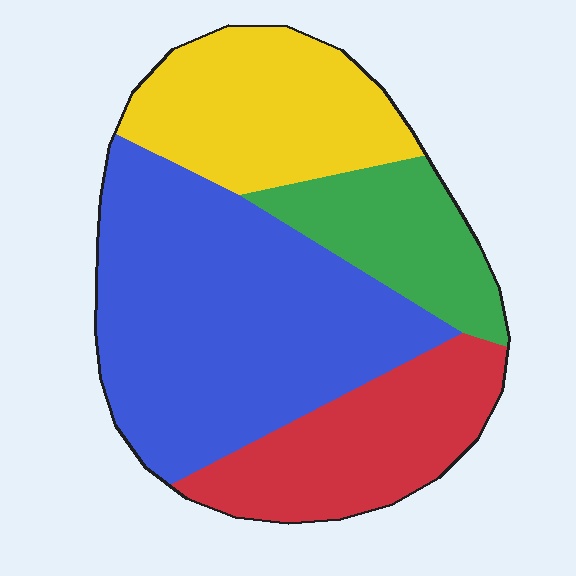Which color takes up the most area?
Blue, at roughly 45%.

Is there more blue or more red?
Blue.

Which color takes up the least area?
Green, at roughly 15%.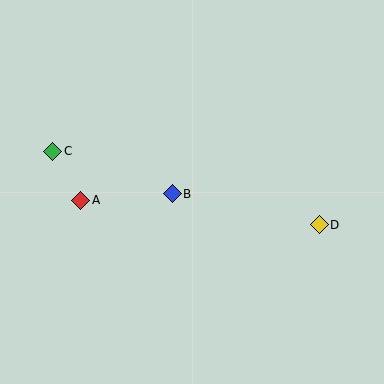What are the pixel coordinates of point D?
Point D is at (319, 225).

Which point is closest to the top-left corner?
Point C is closest to the top-left corner.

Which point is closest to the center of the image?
Point B at (172, 194) is closest to the center.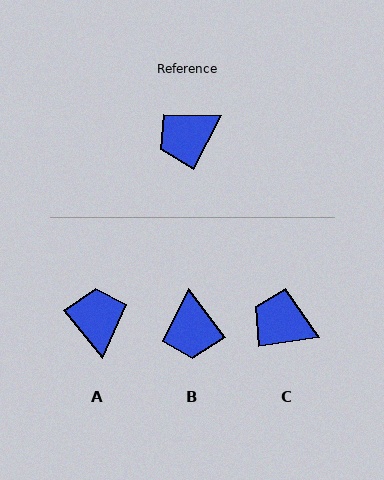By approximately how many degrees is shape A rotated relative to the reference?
Approximately 113 degrees clockwise.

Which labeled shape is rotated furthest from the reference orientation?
A, about 113 degrees away.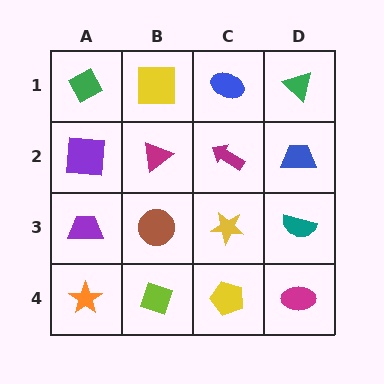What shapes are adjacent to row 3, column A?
A purple square (row 2, column A), an orange star (row 4, column A), a brown circle (row 3, column B).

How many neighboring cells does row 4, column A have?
2.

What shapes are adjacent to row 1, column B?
A magenta triangle (row 2, column B), a green diamond (row 1, column A), a blue ellipse (row 1, column C).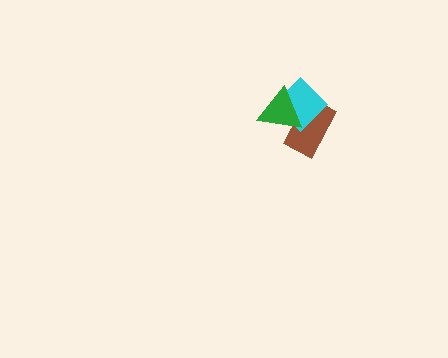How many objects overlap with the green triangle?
2 objects overlap with the green triangle.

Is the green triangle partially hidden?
No, no other shape covers it.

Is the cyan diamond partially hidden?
Yes, it is partially covered by another shape.